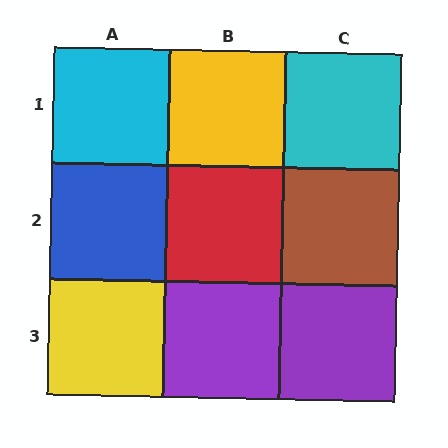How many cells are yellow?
2 cells are yellow.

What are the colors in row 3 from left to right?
Yellow, purple, purple.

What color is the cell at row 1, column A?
Cyan.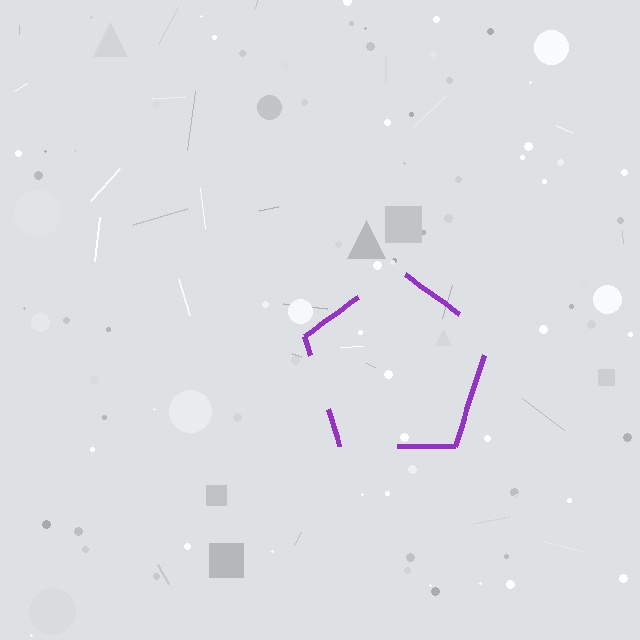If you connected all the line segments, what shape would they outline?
They would outline a pentagon.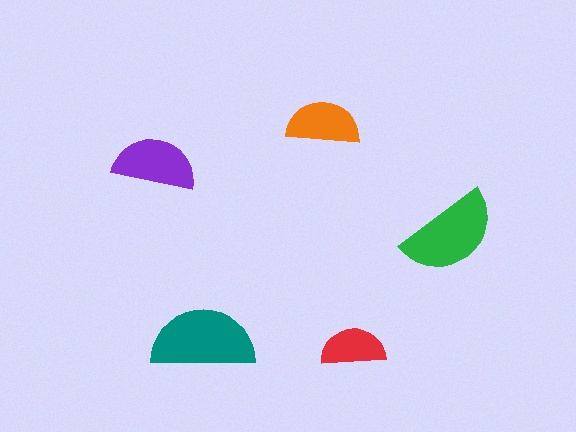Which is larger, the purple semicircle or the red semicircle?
The purple one.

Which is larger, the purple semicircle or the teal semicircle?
The teal one.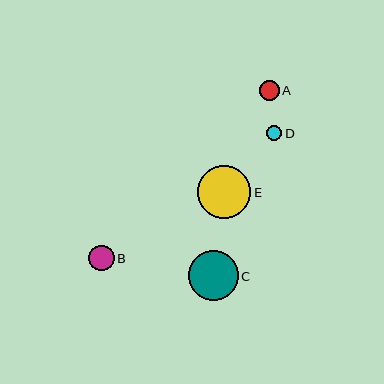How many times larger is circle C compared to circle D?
Circle C is approximately 3.2 times the size of circle D.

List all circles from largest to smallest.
From largest to smallest: E, C, B, A, D.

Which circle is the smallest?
Circle D is the smallest with a size of approximately 16 pixels.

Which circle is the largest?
Circle E is the largest with a size of approximately 53 pixels.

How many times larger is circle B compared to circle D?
Circle B is approximately 1.6 times the size of circle D.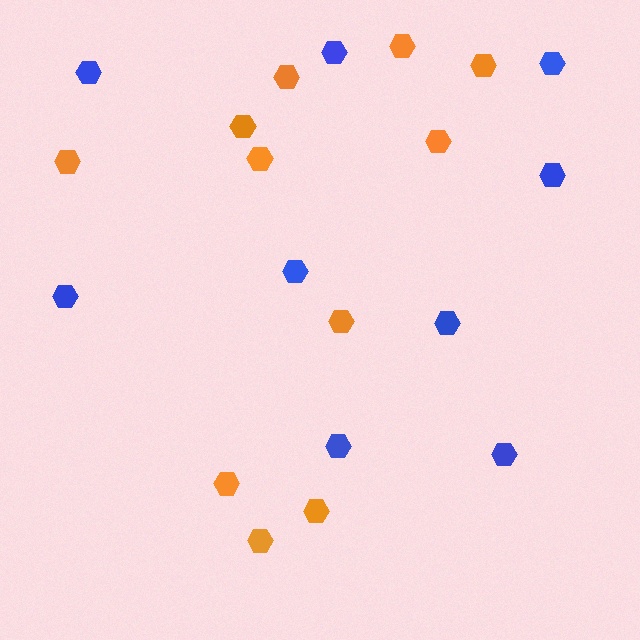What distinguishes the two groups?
There are 2 groups: one group of orange hexagons (11) and one group of blue hexagons (9).